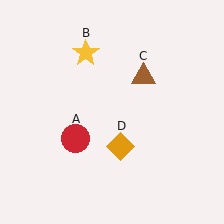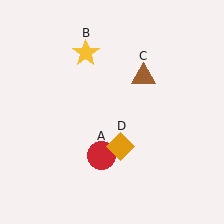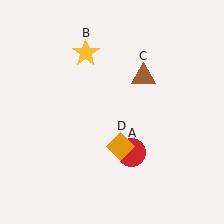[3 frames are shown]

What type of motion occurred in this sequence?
The red circle (object A) rotated counterclockwise around the center of the scene.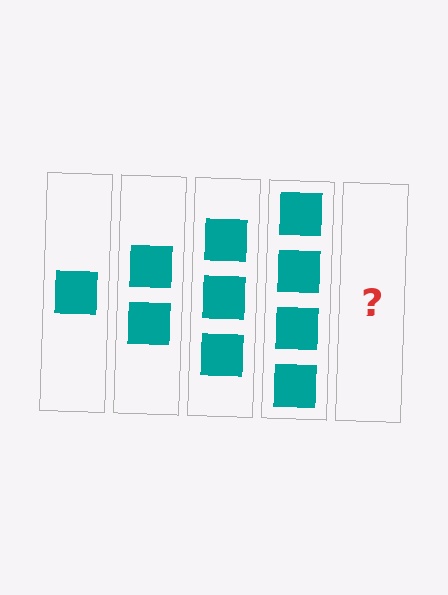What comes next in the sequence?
The next element should be 5 squares.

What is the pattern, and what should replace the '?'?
The pattern is that each step adds one more square. The '?' should be 5 squares.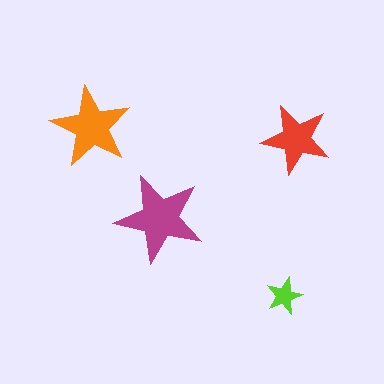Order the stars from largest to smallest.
the magenta one, the orange one, the red one, the lime one.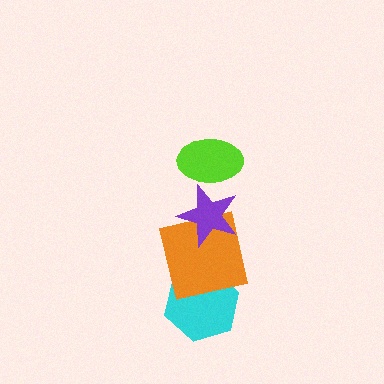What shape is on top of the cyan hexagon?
The orange square is on top of the cyan hexagon.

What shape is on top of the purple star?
The lime ellipse is on top of the purple star.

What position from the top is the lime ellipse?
The lime ellipse is 1st from the top.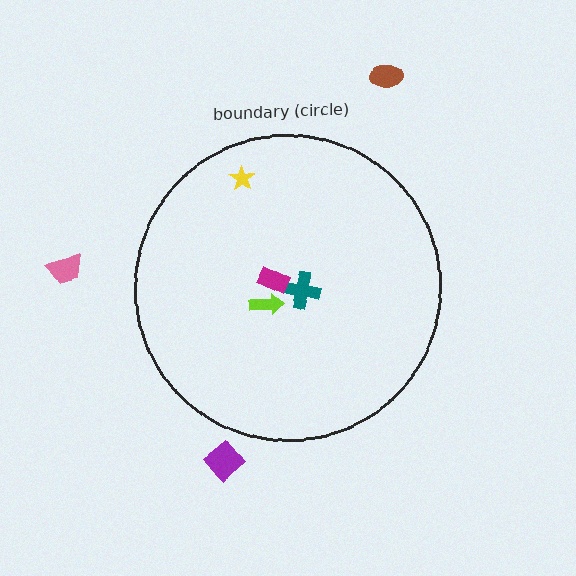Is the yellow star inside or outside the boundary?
Inside.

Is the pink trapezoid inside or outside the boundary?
Outside.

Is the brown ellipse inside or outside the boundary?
Outside.